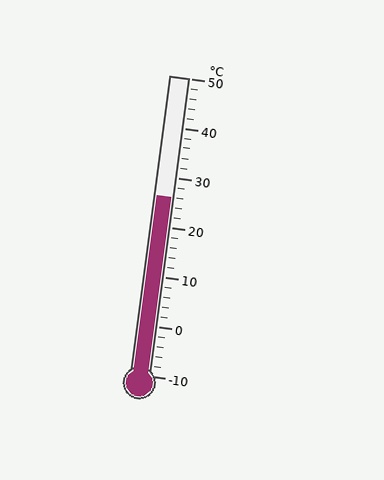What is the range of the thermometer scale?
The thermometer scale ranges from -10°C to 50°C.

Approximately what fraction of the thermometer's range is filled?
The thermometer is filled to approximately 60% of its range.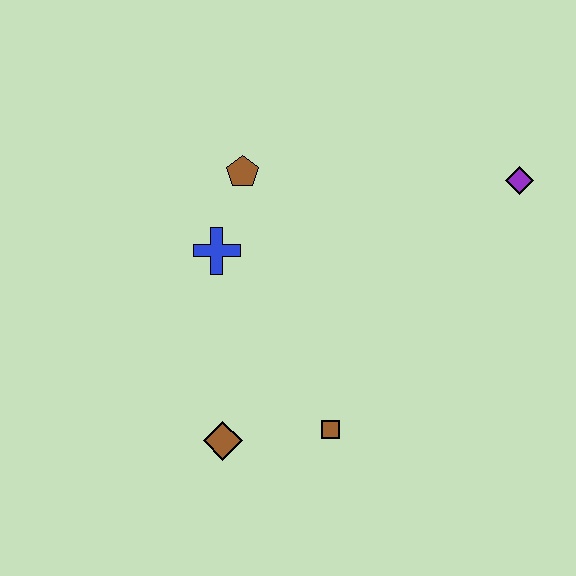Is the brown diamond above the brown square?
No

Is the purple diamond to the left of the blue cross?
No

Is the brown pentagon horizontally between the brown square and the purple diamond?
No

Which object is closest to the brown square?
The brown diamond is closest to the brown square.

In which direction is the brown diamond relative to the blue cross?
The brown diamond is below the blue cross.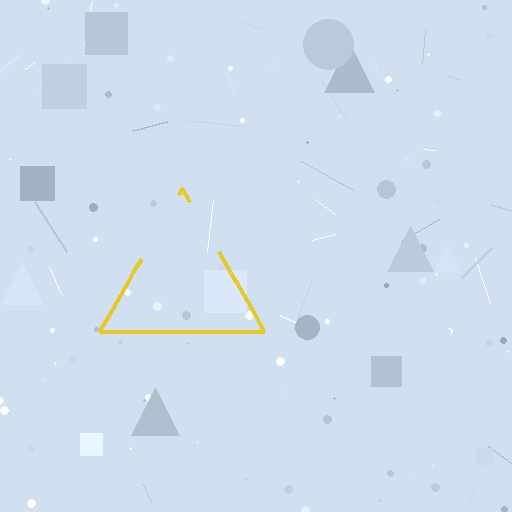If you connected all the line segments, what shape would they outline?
They would outline a triangle.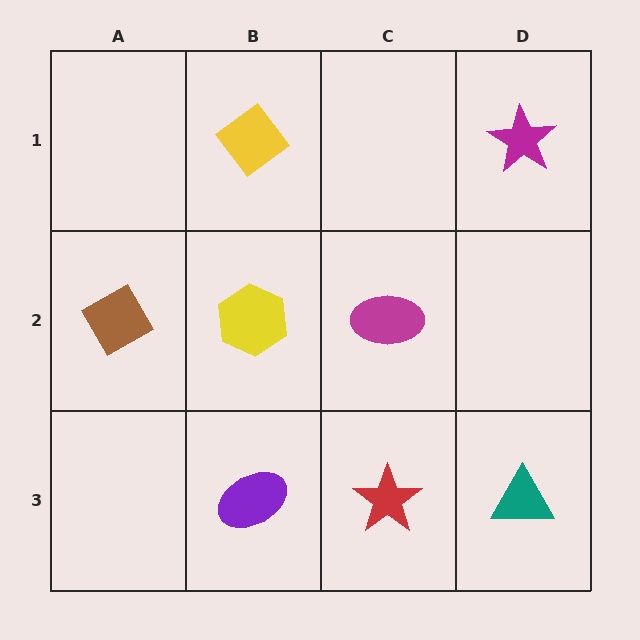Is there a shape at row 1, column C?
No, that cell is empty.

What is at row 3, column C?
A red star.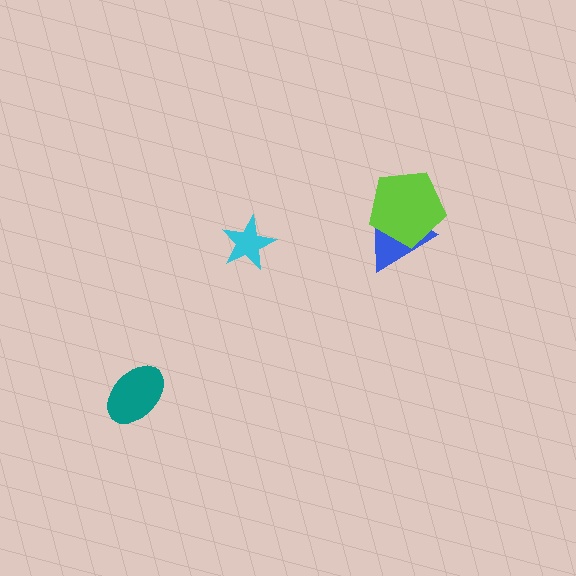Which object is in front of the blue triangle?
The lime pentagon is in front of the blue triangle.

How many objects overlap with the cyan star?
0 objects overlap with the cyan star.